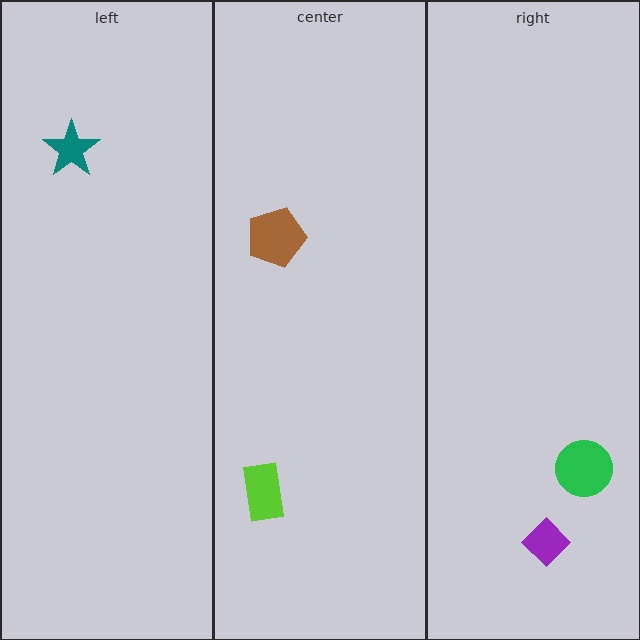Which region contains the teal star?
The left region.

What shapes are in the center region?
The lime rectangle, the brown pentagon.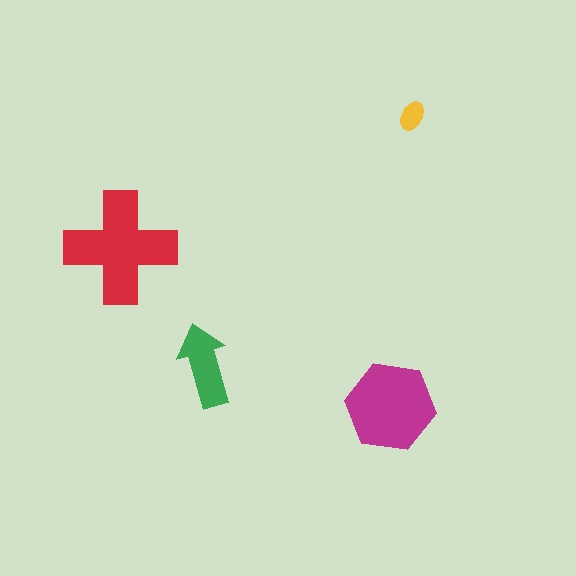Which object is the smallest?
The yellow ellipse.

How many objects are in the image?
There are 4 objects in the image.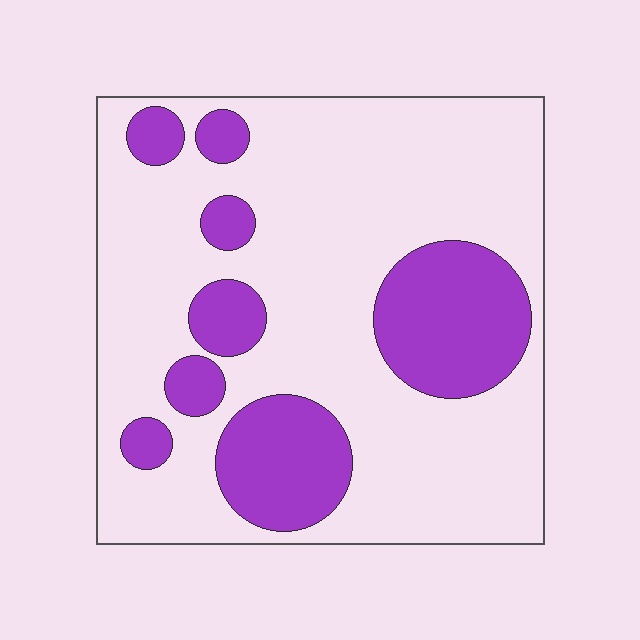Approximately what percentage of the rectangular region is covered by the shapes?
Approximately 25%.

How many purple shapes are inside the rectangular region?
8.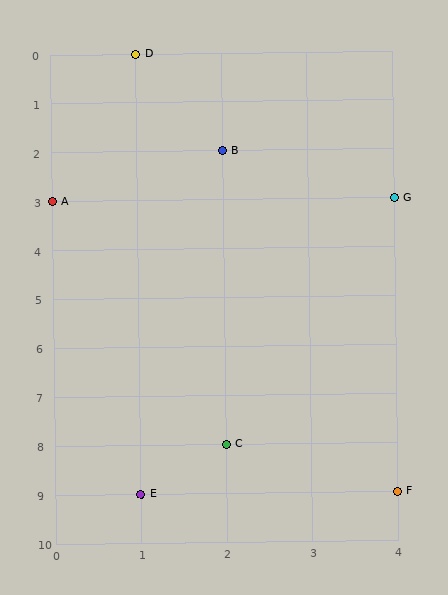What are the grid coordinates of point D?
Point D is at grid coordinates (1, 0).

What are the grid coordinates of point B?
Point B is at grid coordinates (2, 2).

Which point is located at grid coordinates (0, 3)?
Point A is at (0, 3).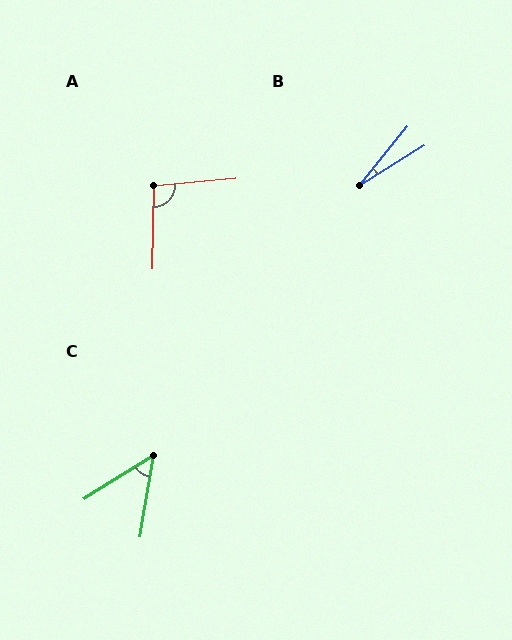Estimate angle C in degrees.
Approximately 49 degrees.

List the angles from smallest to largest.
B (19°), C (49°), A (96°).